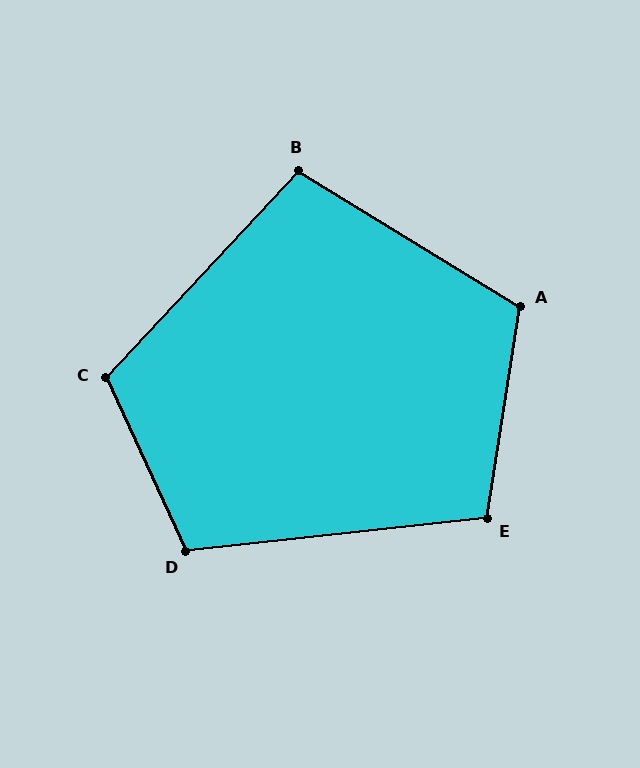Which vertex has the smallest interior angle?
B, at approximately 102 degrees.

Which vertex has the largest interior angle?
A, at approximately 113 degrees.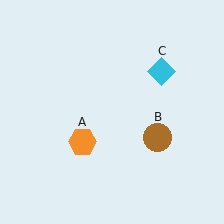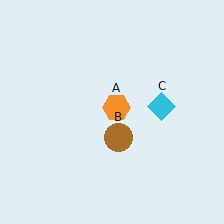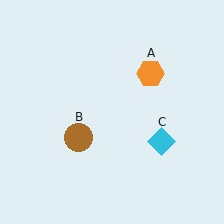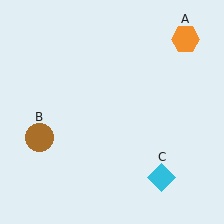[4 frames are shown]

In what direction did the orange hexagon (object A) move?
The orange hexagon (object A) moved up and to the right.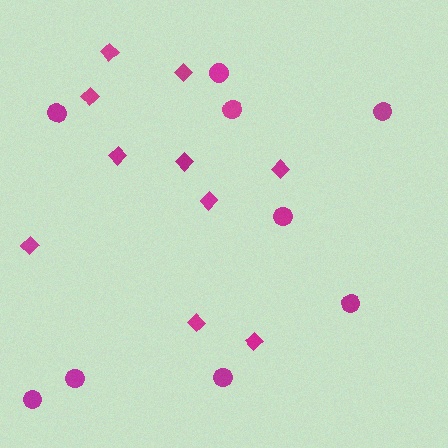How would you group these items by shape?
There are 2 groups: one group of diamonds (10) and one group of circles (9).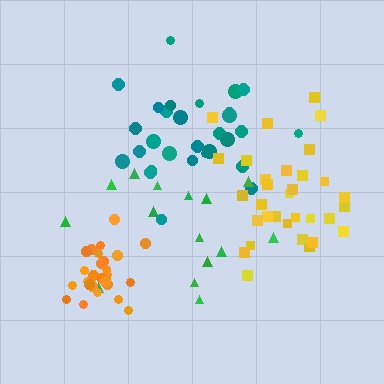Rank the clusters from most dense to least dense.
orange, yellow, teal, green.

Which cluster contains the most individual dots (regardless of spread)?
Yellow (33).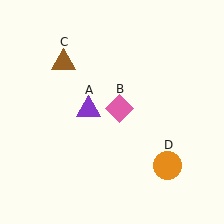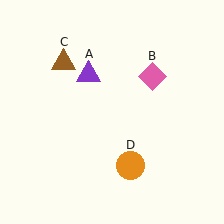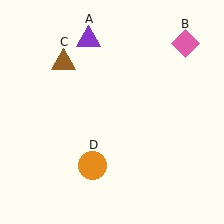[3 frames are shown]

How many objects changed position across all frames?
3 objects changed position: purple triangle (object A), pink diamond (object B), orange circle (object D).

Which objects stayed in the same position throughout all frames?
Brown triangle (object C) remained stationary.